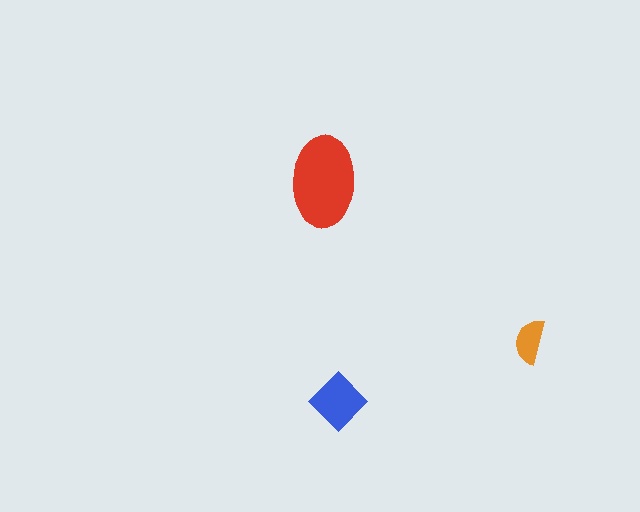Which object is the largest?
The red ellipse.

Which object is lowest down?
The blue diamond is bottommost.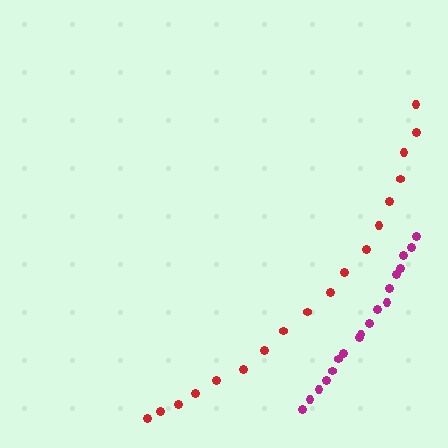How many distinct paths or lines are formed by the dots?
There are 2 distinct paths.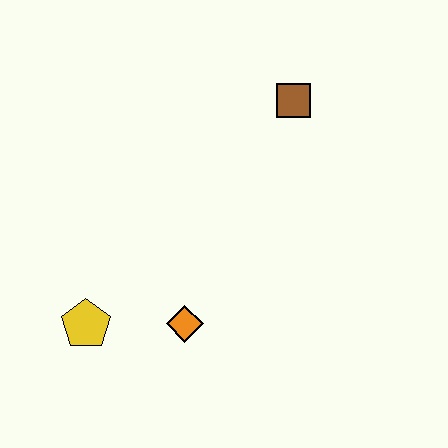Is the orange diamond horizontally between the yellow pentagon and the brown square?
Yes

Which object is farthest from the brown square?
The yellow pentagon is farthest from the brown square.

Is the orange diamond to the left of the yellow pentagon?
No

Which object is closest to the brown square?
The orange diamond is closest to the brown square.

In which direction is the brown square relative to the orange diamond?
The brown square is above the orange diamond.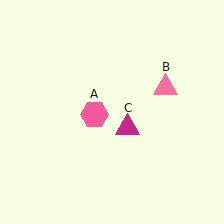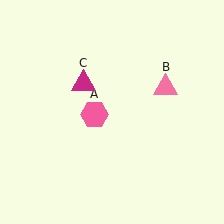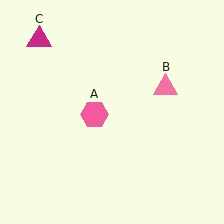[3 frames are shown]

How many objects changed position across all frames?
1 object changed position: magenta triangle (object C).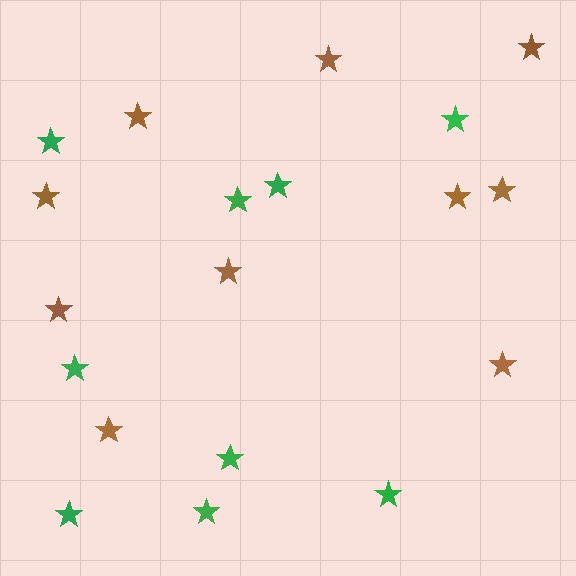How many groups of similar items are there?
There are 2 groups: one group of brown stars (10) and one group of green stars (9).